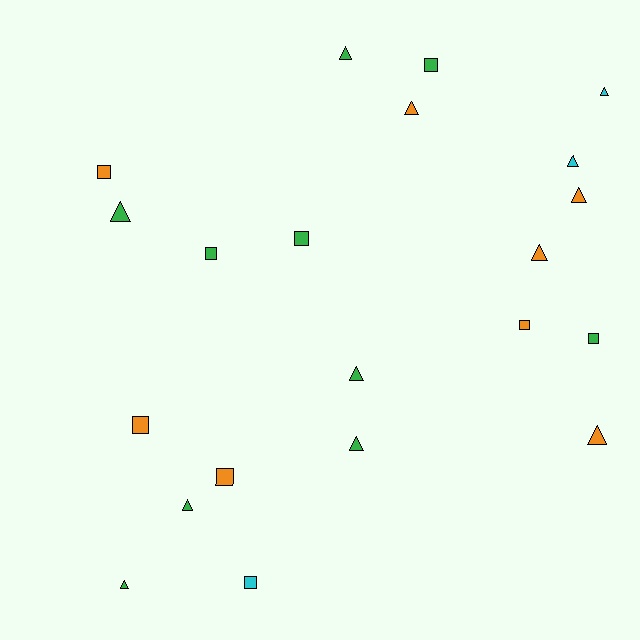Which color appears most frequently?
Green, with 10 objects.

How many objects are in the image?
There are 21 objects.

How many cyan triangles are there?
There are 2 cyan triangles.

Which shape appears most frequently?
Triangle, with 12 objects.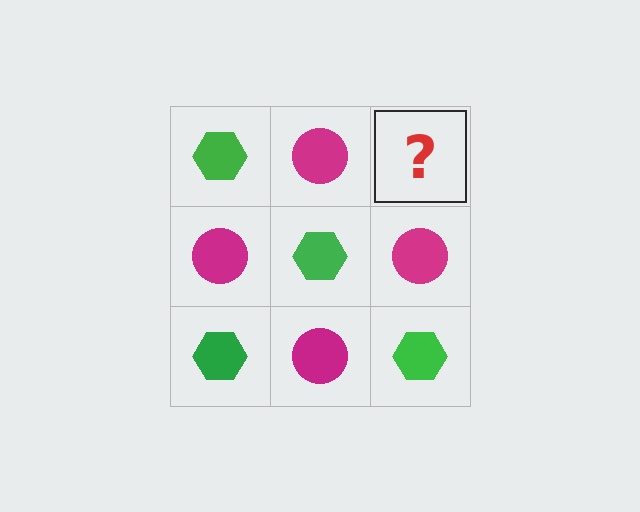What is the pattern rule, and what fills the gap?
The rule is that it alternates green hexagon and magenta circle in a checkerboard pattern. The gap should be filled with a green hexagon.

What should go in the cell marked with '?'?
The missing cell should contain a green hexagon.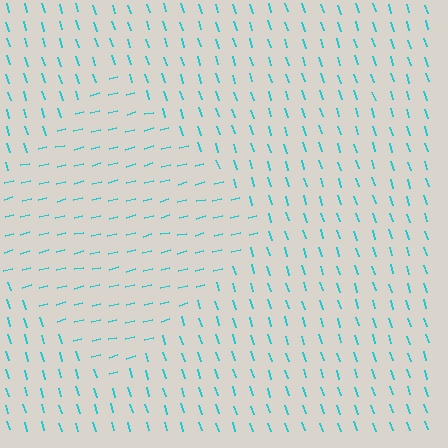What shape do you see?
I see a diamond.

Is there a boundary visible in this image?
Yes, there is a texture boundary formed by a change in line orientation.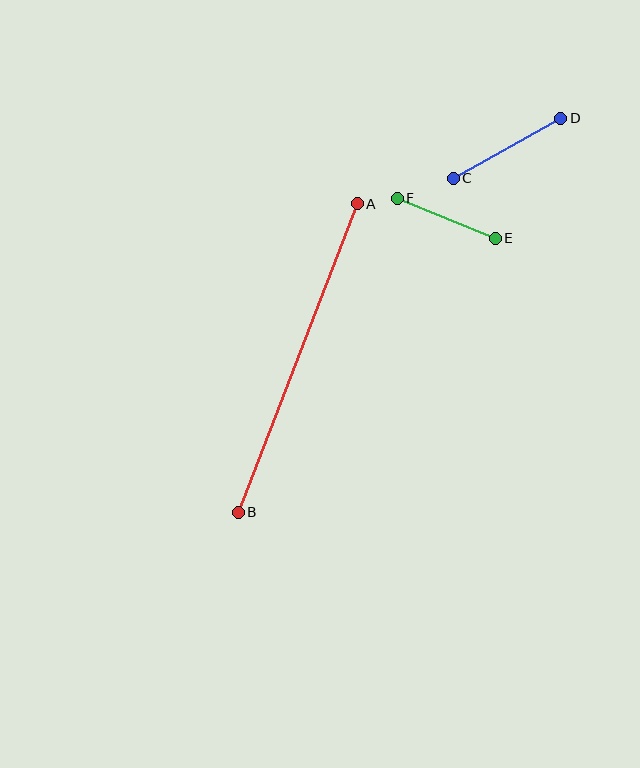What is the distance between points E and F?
The distance is approximately 106 pixels.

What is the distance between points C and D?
The distance is approximately 123 pixels.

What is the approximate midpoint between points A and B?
The midpoint is at approximately (298, 358) pixels.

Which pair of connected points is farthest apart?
Points A and B are farthest apart.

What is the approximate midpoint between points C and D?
The midpoint is at approximately (507, 148) pixels.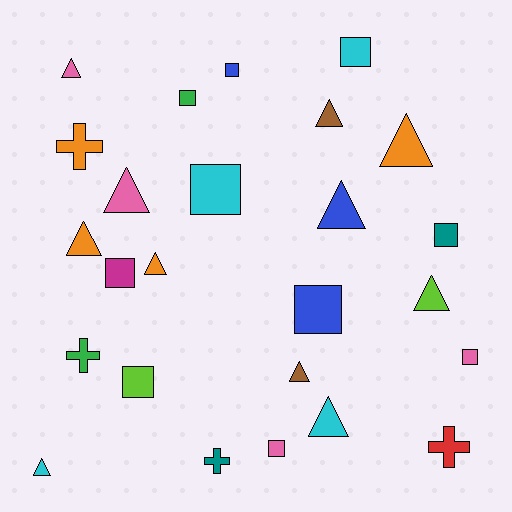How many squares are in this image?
There are 10 squares.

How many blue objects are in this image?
There are 3 blue objects.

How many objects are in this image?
There are 25 objects.